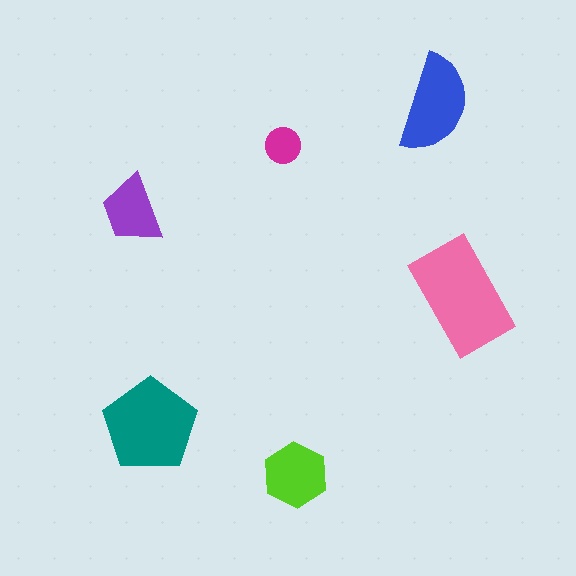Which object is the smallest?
The magenta circle.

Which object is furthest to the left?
The purple trapezoid is leftmost.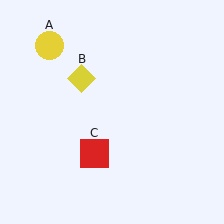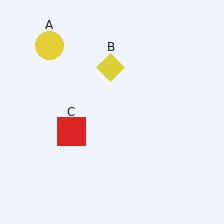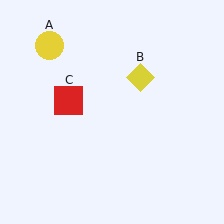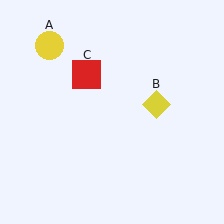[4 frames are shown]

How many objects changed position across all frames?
2 objects changed position: yellow diamond (object B), red square (object C).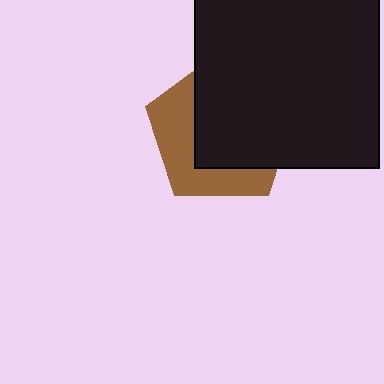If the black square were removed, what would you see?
You would see the complete brown pentagon.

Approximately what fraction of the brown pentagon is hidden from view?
Roughly 61% of the brown pentagon is hidden behind the black square.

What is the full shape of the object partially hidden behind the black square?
The partially hidden object is a brown pentagon.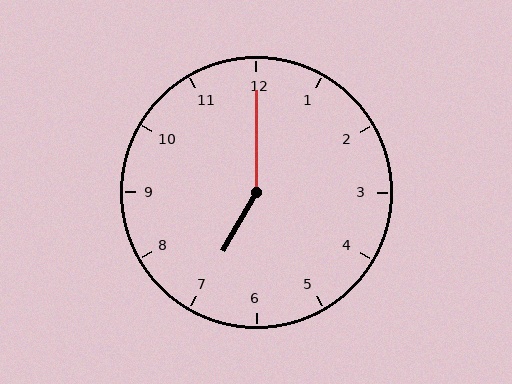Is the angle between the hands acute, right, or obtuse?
It is obtuse.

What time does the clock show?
7:00.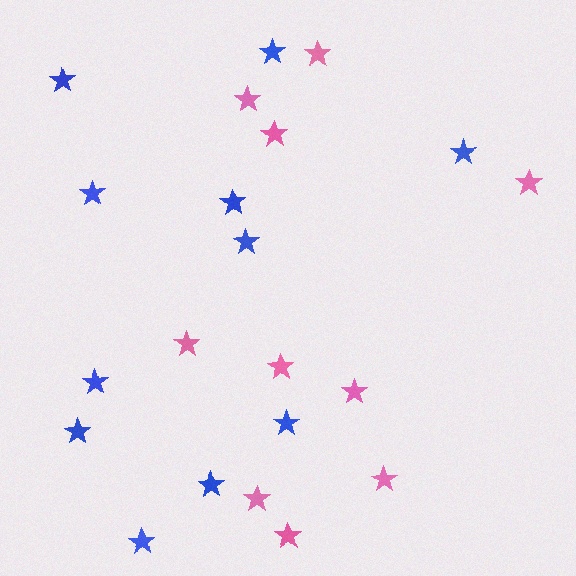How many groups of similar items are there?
There are 2 groups: one group of pink stars (10) and one group of blue stars (11).